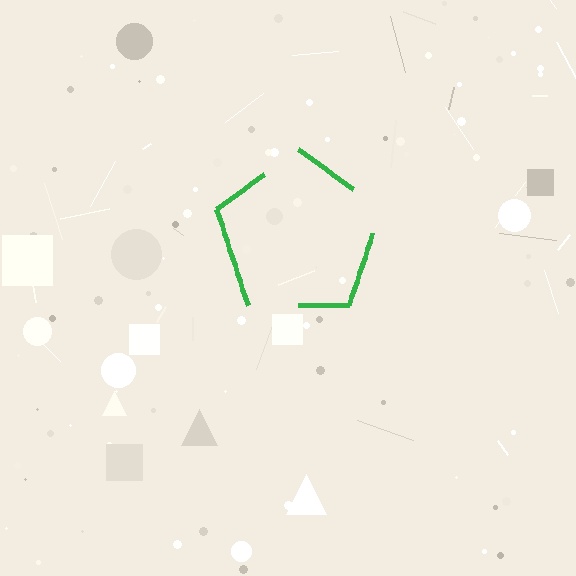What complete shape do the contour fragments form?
The contour fragments form a pentagon.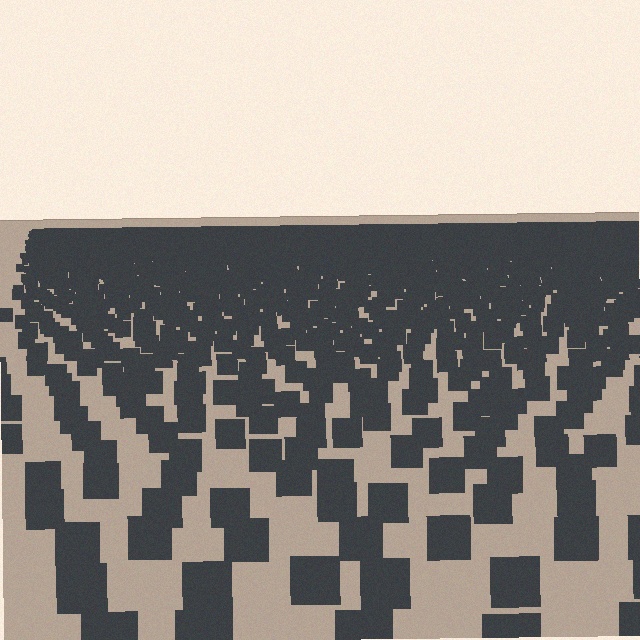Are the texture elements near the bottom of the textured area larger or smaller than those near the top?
Larger. Near the bottom, elements are closer to the viewer and appear at a bigger on-screen size.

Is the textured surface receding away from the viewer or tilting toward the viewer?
The surface is receding away from the viewer. Texture elements get smaller and denser toward the top.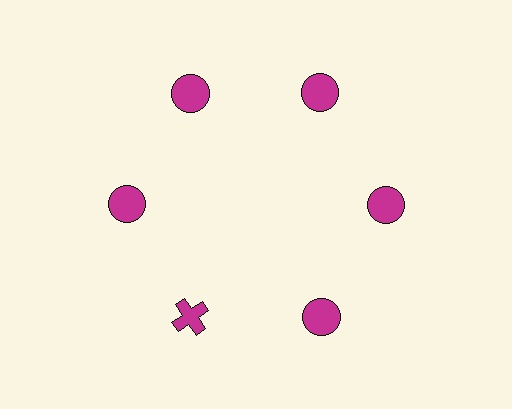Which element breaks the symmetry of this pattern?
The magenta cross at roughly the 7 o'clock position breaks the symmetry. All other shapes are magenta circles.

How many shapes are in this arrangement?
There are 6 shapes arranged in a ring pattern.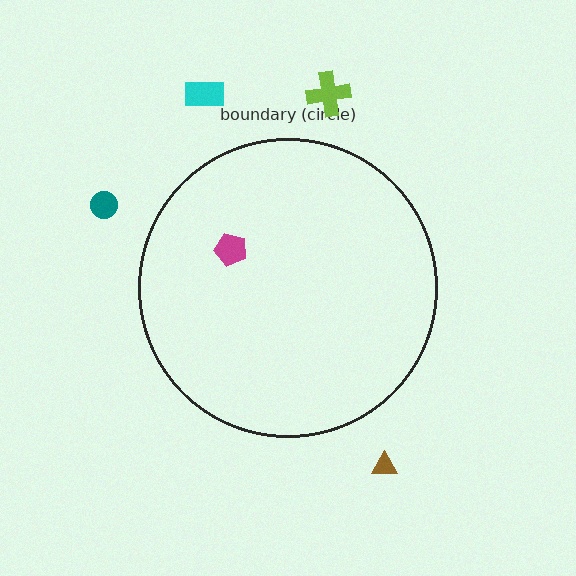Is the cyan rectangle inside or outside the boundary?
Outside.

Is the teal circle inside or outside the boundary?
Outside.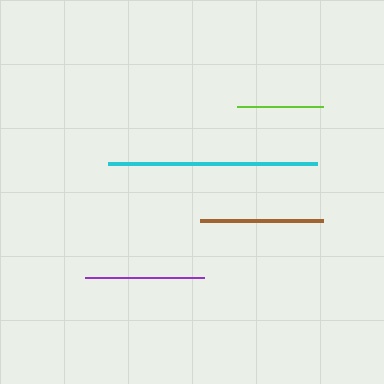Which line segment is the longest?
The cyan line is the longest at approximately 208 pixels.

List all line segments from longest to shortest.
From longest to shortest: cyan, brown, purple, lime.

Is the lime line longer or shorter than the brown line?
The brown line is longer than the lime line.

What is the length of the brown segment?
The brown segment is approximately 123 pixels long.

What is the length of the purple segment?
The purple segment is approximately 119 pixels long.